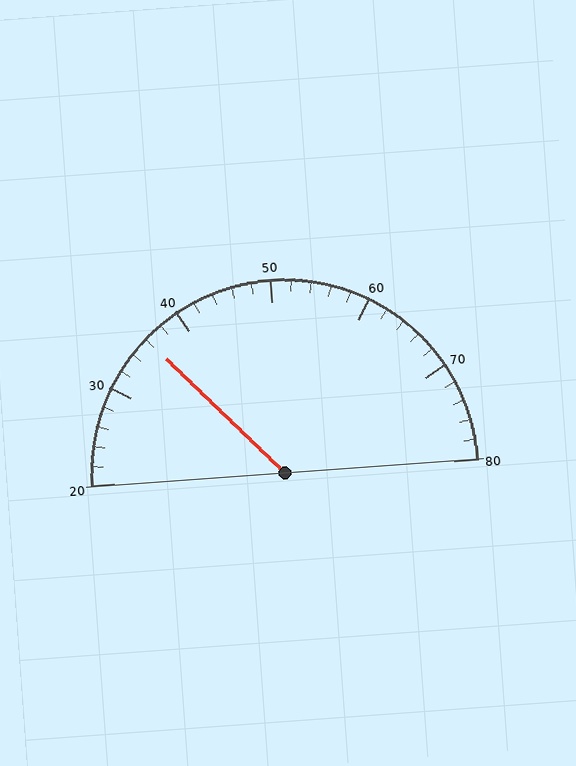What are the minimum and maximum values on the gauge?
The gauge ranges from 20 to 80.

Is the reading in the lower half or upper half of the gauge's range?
The reading is in the lower half of the range (20 to 80).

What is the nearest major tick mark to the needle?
The nearest major tick mark is 40.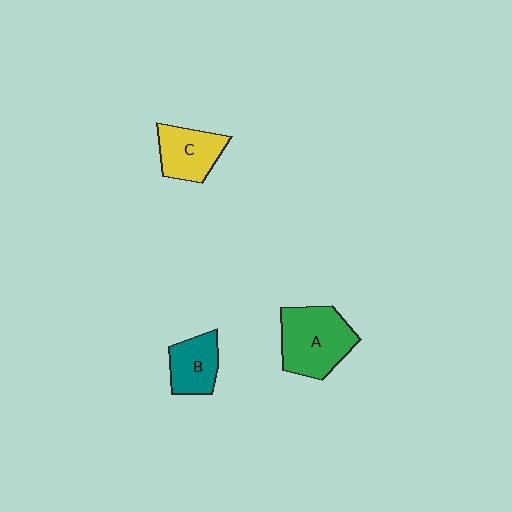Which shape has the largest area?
Shape A (green).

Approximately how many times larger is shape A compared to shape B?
Approximately 1.7 times.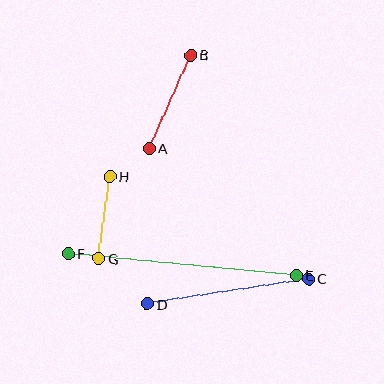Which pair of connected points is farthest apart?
Points E and F are farthest apart.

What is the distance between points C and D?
The distance is approximately 163 pixels.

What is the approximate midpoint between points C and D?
The midpoint is at approximately (228, 291) pixels.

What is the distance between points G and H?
The distance is approximately 83 pixels.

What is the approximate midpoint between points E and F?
The midpoint is at approximately (182, 265) pixels.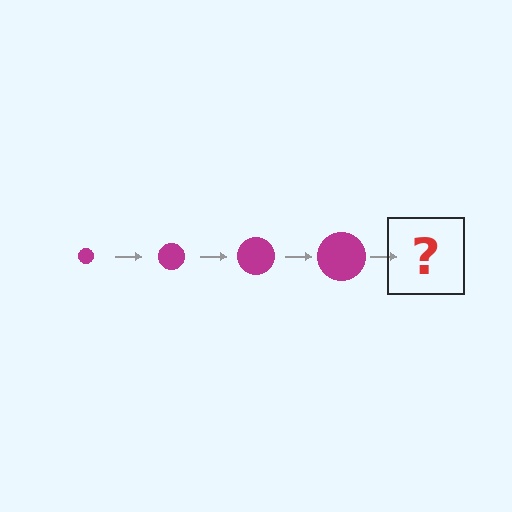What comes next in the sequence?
The next element should be a magenta circle, larger than the previous one.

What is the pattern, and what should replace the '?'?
The pattern is that the circle gets progressively larger each step. The '?' should be a magenta circle, larger than the previous one.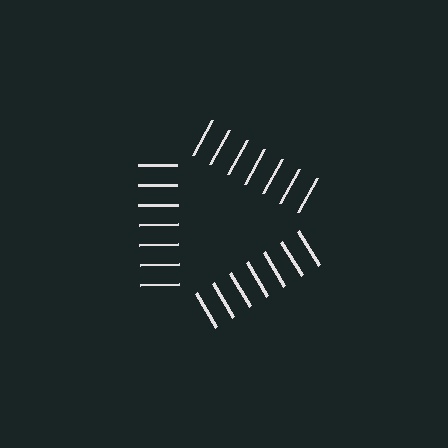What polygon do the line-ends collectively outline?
An illusory triangle — the line segments terminate on its edges but no continuous stroke is drawn.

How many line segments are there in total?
21 — 7 along each of the 3 edges.